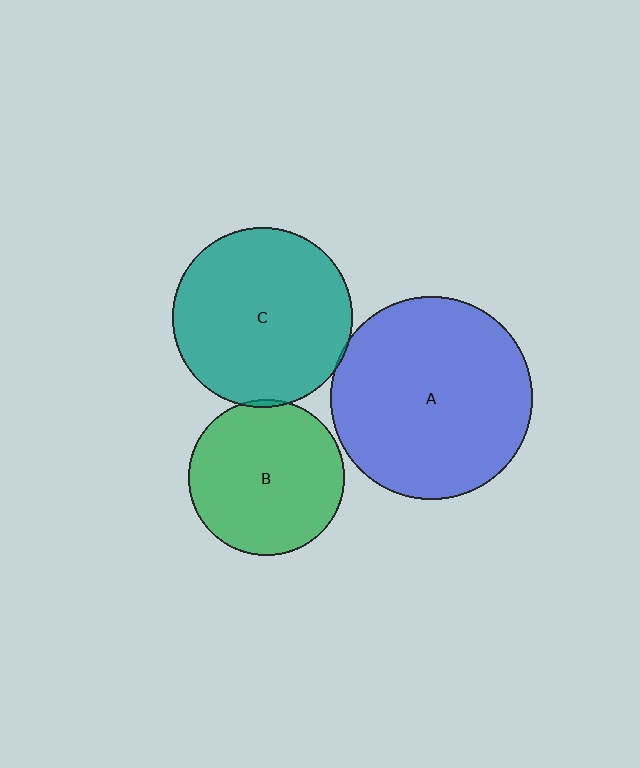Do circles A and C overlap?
Yes.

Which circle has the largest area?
Circle A (blue).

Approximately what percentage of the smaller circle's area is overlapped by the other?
Approximately 5%.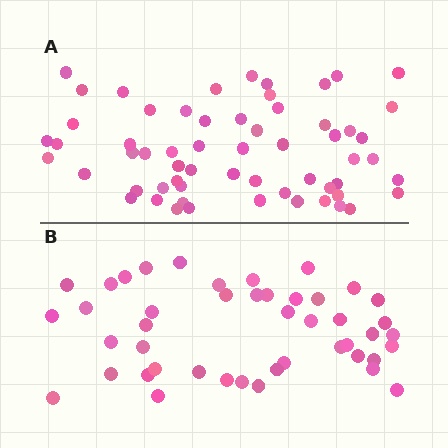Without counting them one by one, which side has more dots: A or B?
Region A (the top region) has more dots.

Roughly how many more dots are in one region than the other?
Region A has approximately 15 more dots than region B.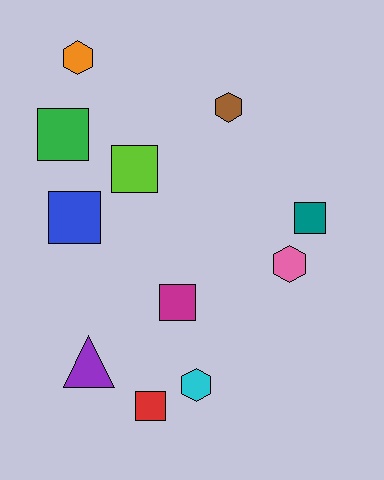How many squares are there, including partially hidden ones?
There are 6 squares.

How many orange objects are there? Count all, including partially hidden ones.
There is 1 orange object.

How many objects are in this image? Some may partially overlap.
There are 11 objects.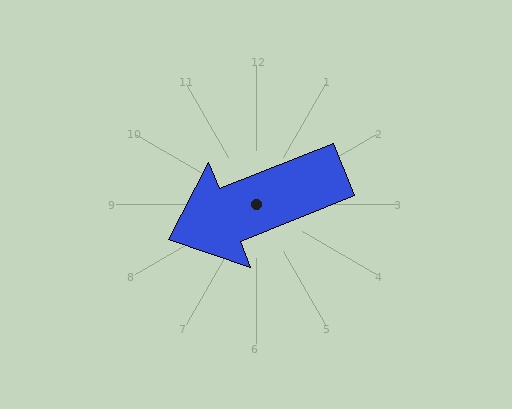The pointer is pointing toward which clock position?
Roughly 8 o'clock.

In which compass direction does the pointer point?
West.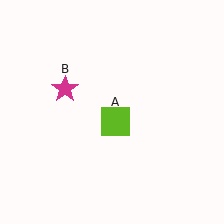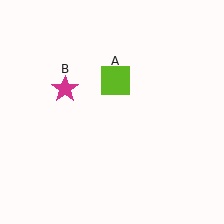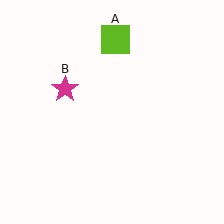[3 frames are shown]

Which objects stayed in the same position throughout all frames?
Magenta star (object B) remained stationary.